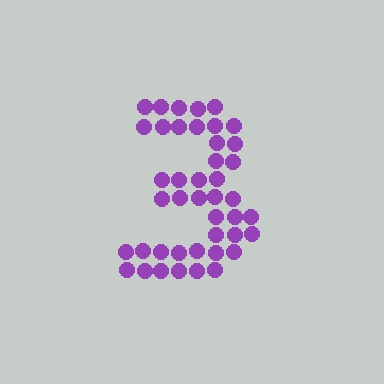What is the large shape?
The large shape is the digit 3.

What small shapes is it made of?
It is made of small circles.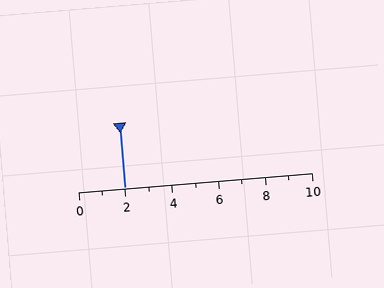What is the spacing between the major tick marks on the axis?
The major ticks are spaced 2 apart.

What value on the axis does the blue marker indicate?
The marker indicates approximately 2.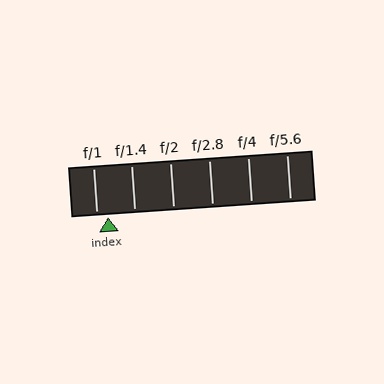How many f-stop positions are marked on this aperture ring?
There are 6 f-stop positions marked.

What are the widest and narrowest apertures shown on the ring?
The widest aperture shown is f/1 and the narrowest is f/5.6.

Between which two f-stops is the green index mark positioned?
The index mark is between f/1 and f/1.4.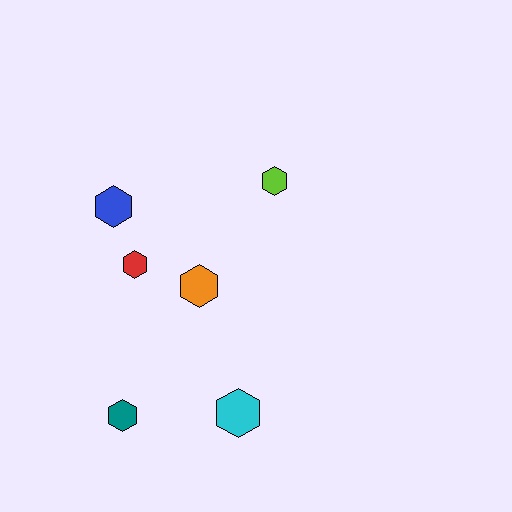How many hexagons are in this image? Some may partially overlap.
There are 6 hexagons.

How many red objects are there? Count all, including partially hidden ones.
There is 1 red object.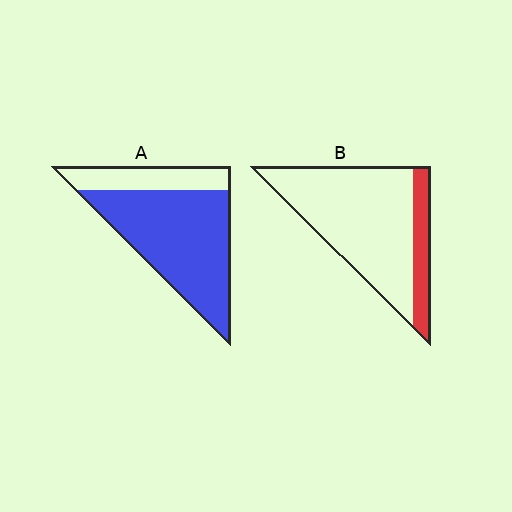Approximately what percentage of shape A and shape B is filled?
A is approximately 75% and B is approximately 20%.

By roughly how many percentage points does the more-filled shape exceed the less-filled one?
By roughly 55 percentage points (A over B).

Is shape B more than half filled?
No.